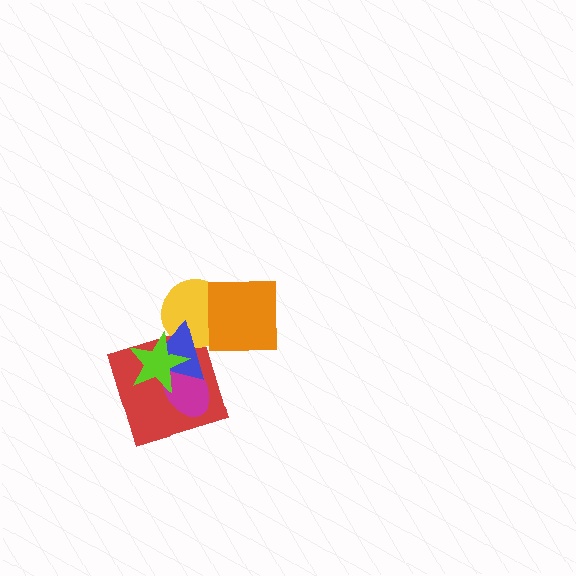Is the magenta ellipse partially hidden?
Yes, it is partially covered by another shape.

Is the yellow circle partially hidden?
Yes, it is partially covered by another shape.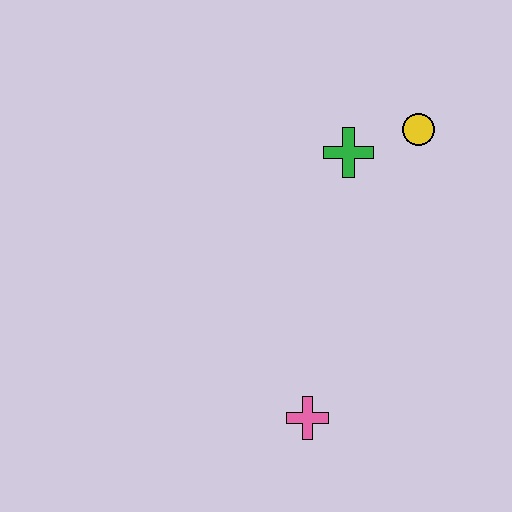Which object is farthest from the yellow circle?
The pink cross is farthest from the yellow circle.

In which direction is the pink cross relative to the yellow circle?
The pink cross is below the yellow circle.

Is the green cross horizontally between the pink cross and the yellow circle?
Yes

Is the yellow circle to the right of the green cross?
Yes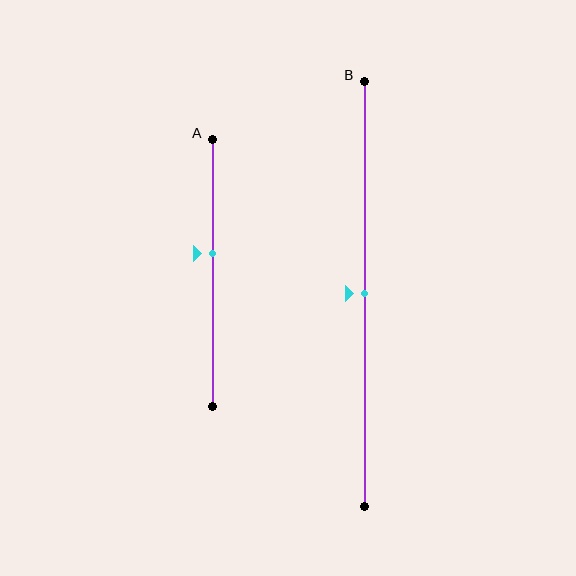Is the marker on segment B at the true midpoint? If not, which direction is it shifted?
Yes, the marker on segment B is at the true midpoint.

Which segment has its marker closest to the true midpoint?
Segment B has its marker closest to the true midpoint.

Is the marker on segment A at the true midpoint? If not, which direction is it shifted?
No, the marker on segment A is shifted upward by about 7% of the segment length.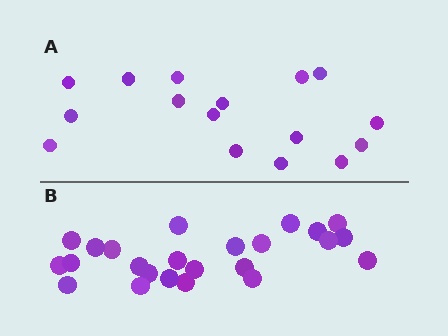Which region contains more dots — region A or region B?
Region B (the bottom region) has more dots.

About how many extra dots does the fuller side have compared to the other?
Region B has roughly 8 or so more dots than region A.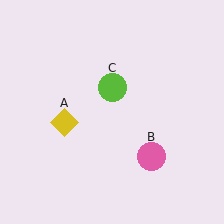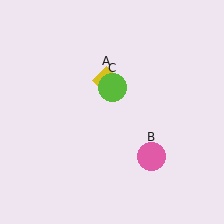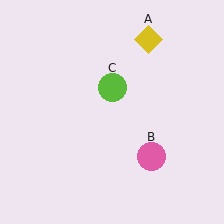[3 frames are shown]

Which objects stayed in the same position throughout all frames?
Pink circle (object B) and lime circle (object C) remained stationary.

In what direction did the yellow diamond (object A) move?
The yellow diamond (object A) moved up and to the right.